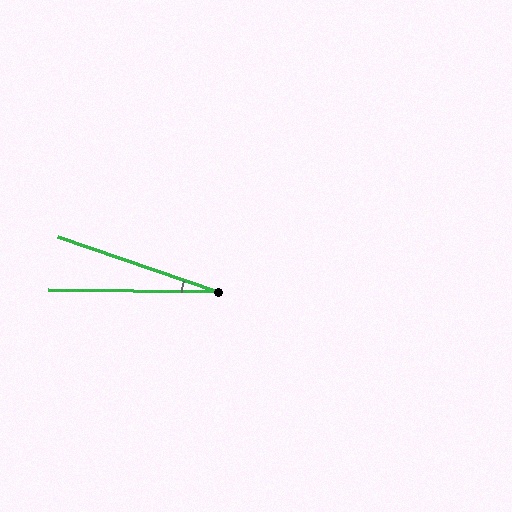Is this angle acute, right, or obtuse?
It is acute.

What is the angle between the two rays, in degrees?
Approximately 18 degrees.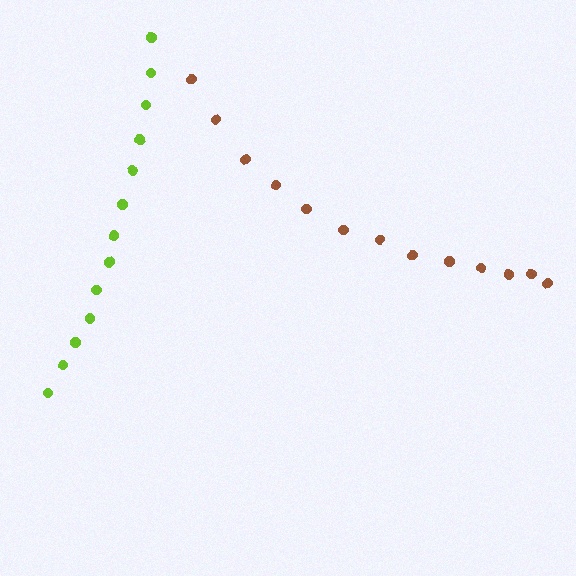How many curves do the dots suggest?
There are 2 distinct paths.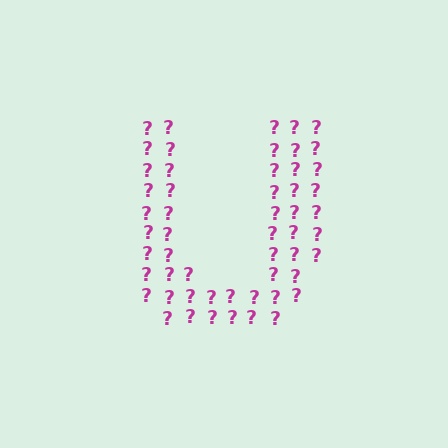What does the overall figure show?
The overall figure shows the letter U.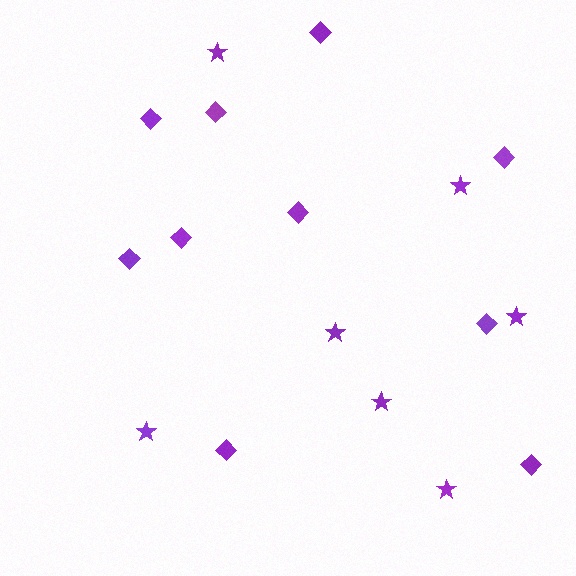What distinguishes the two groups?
There are 2 groups: one group of diamonds (10) and one group of stars (7).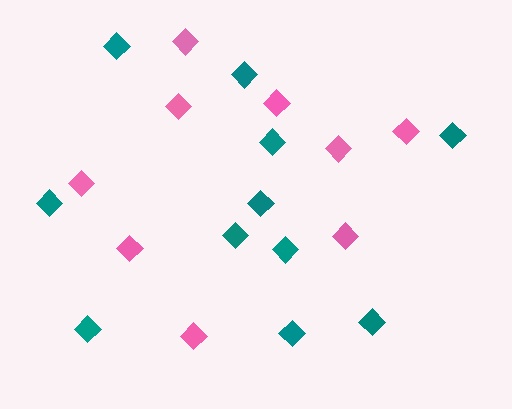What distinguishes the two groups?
There are 2 groups: one group of pink diamonds (9) and one group of teal diamonds (11).